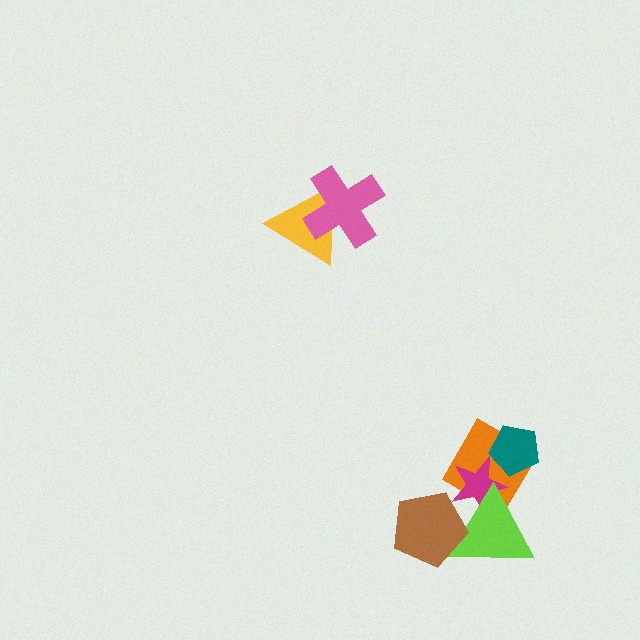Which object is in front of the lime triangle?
The brown pentagon is in front of the lime triangle.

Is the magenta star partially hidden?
Yes, it is partially covered by another shape.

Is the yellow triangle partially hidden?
Yes, it is partially covered by another shape.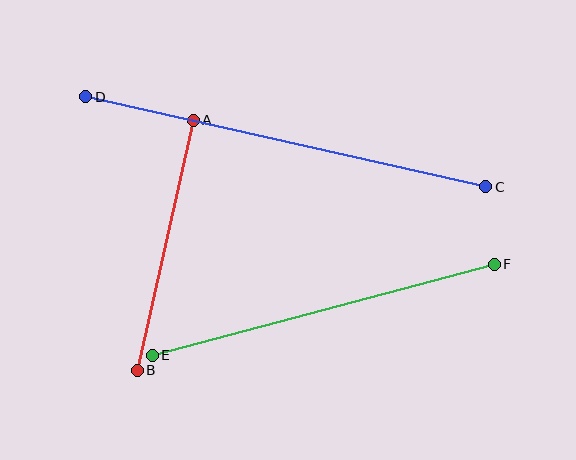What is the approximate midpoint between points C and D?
The midpoint is at approximately (286, 142) pixels.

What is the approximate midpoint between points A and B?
The midpoint is at approximately (165, 245) pixels.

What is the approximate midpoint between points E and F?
The midpoint is at approximately (323, 310) pixels.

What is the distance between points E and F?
The distance is approximately 354 pixels.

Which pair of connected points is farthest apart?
Points C and D are farthest apart.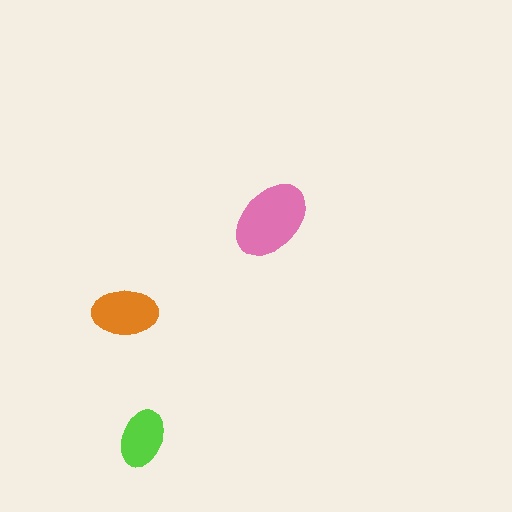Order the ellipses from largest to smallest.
the pink one, the orange one, the lime one.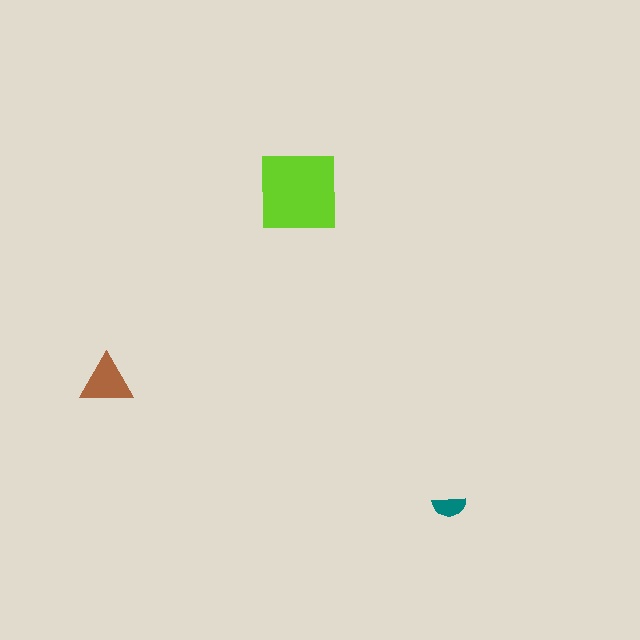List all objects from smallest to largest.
The teal semicircle, the brown triangle, the lime square.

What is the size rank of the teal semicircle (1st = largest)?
3rd.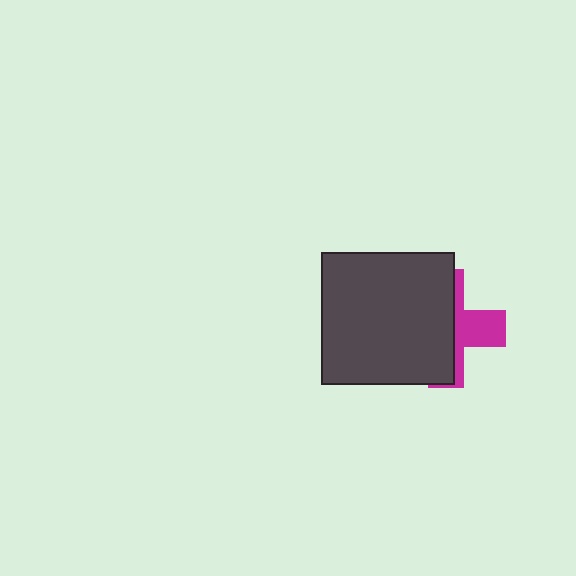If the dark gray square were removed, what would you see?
You would see the complete magenta cross.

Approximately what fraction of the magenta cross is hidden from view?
Roughly 65% of the magenta cross is hidden behind the dark gray square.